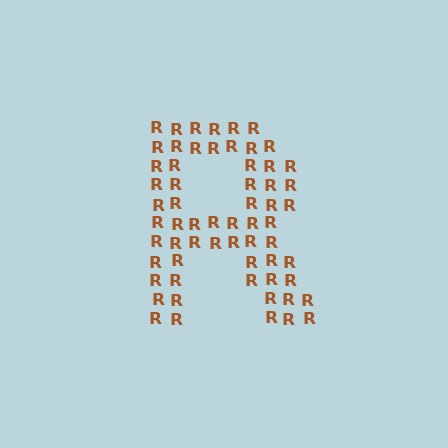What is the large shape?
The large shape is the letter R.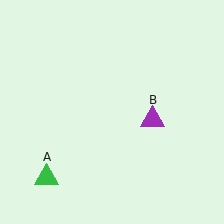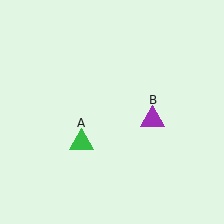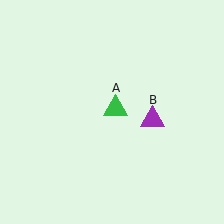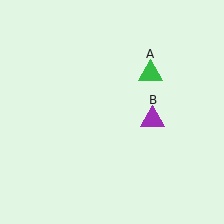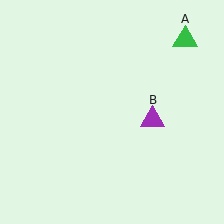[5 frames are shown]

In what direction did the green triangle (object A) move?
The green triangle (object A) moved up and to the right.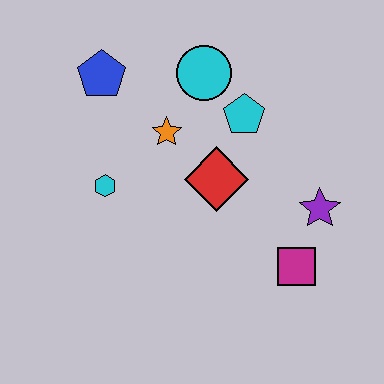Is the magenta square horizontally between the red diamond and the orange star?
No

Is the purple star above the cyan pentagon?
No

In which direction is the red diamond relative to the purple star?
The red diamond is to the left of the purple star.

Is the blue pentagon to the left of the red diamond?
Yes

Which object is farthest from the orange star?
The magenta square is farthest from the orange star.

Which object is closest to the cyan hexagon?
The orange star is closest to the cyan hexagon.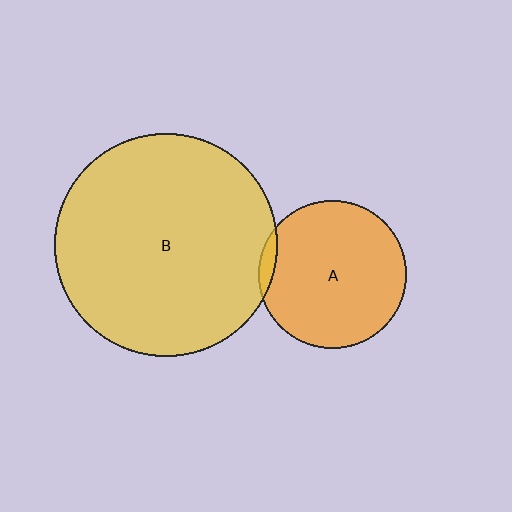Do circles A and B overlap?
Yes.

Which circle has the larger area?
Circle B (yellow).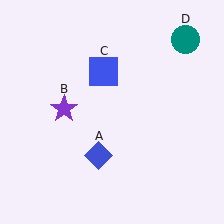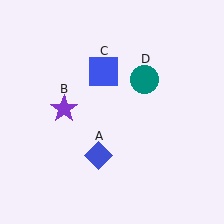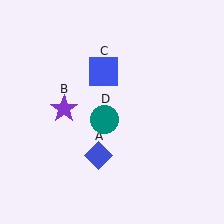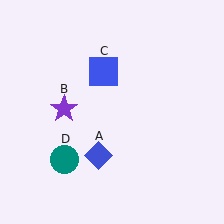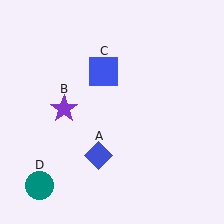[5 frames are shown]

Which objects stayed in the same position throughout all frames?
Blue diamond (object A) and purple star (object B) and blue square (object C) remained stationary.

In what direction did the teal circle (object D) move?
The teal circle (object D) moved down and to the left.